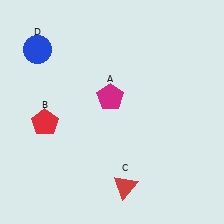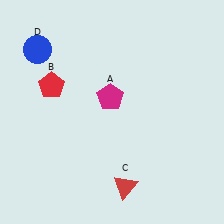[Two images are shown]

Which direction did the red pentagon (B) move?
The red pentagon (B) moved up.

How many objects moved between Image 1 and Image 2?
1 object moved between the two images.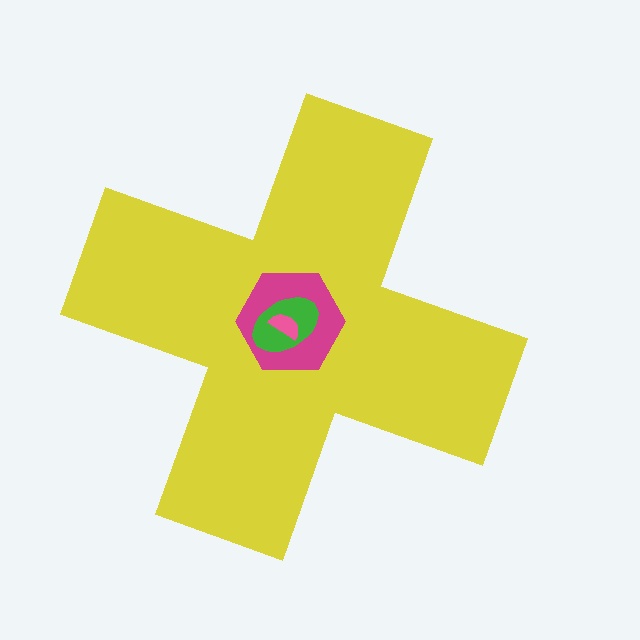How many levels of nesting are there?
4.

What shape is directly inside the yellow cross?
The magenta hexagon.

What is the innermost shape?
The pink semicircle.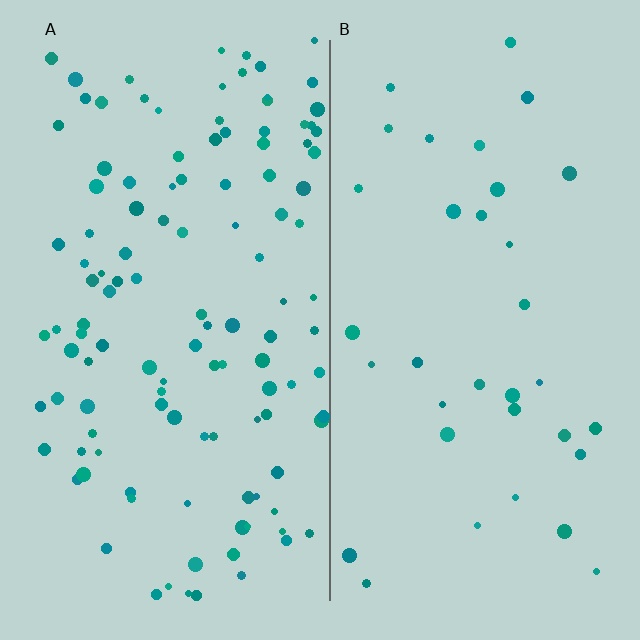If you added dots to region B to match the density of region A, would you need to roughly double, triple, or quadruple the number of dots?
Approximately triple.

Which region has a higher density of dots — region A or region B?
A (the left).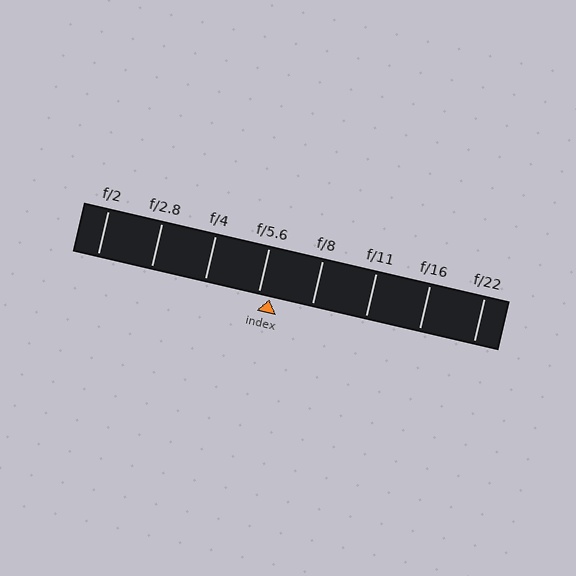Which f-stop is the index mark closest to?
The index mark is closest to f/5.6.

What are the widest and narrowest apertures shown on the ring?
The widest aperture shown is f/2 and the narrowest is f/22.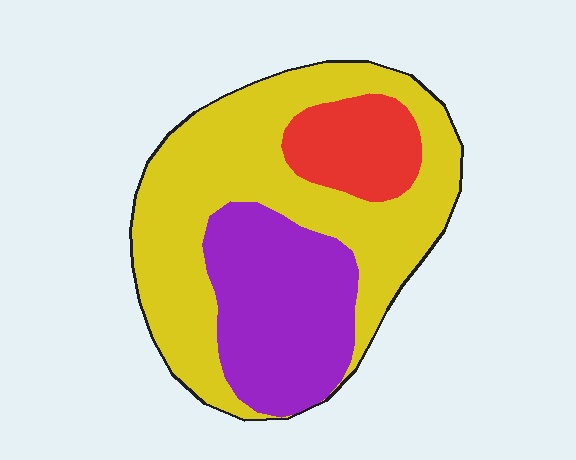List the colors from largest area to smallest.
From largest to smallest: yellow, purple, red.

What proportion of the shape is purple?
Purple takes up between a sixth and a third of the shape.